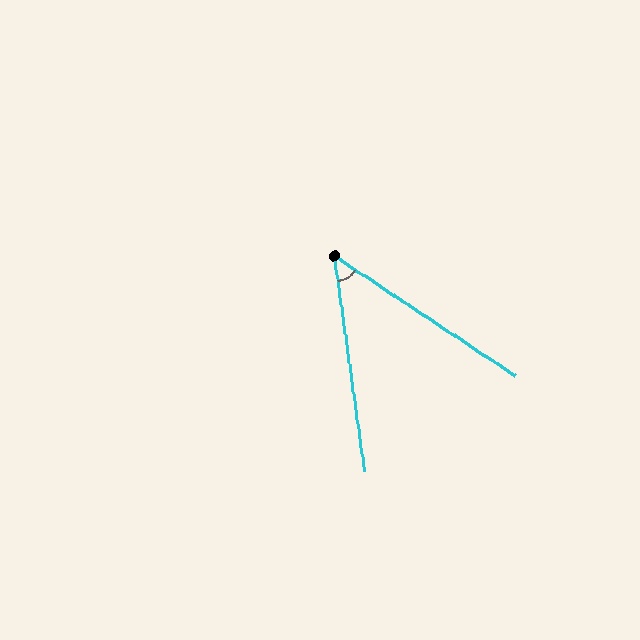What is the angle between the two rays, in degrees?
Approximately 48 degrees.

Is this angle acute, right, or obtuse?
It is acute.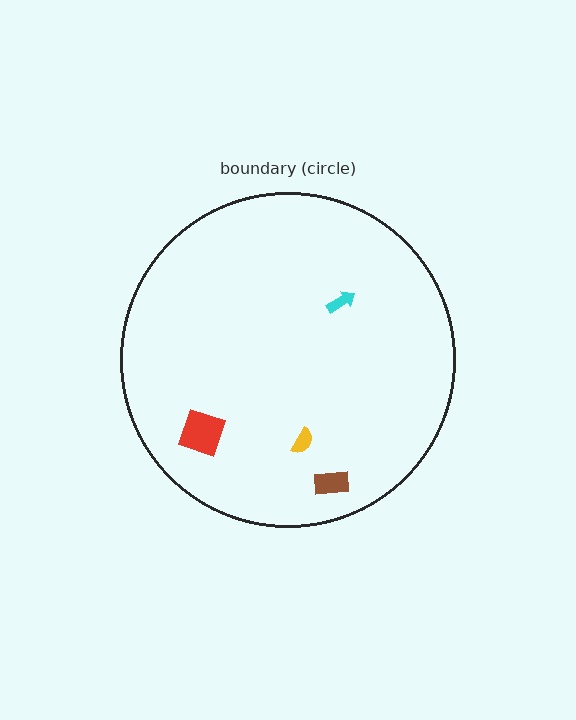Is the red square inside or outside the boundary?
Inside.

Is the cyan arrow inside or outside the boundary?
Inside.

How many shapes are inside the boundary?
4 inside, 0 outside.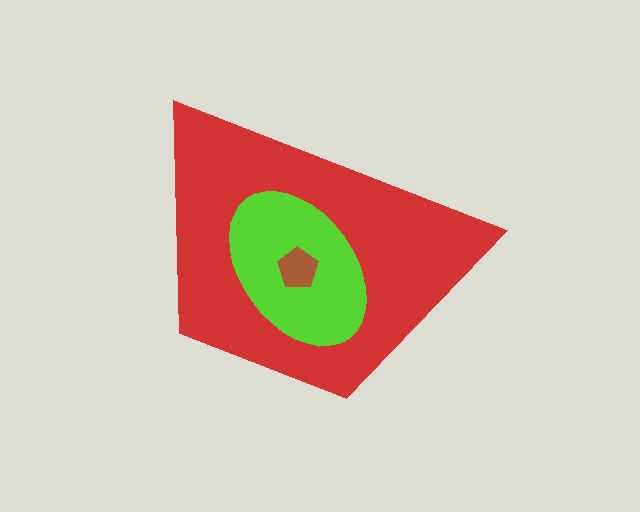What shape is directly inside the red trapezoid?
The lime ellipse.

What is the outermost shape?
The red trapezoid.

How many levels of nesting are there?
3.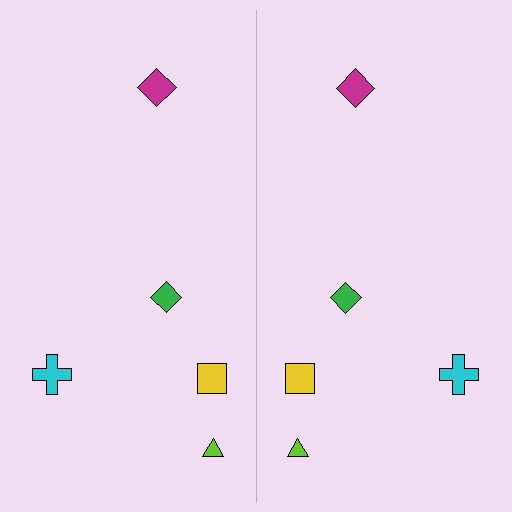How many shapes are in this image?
There are 10 shapes in this image.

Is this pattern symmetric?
Yes, this pattern has bilateral (reflection) symmetry.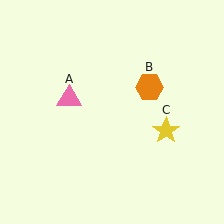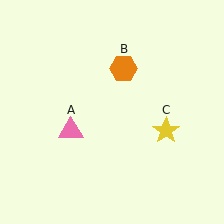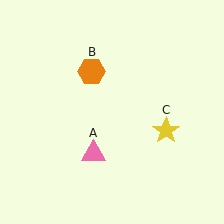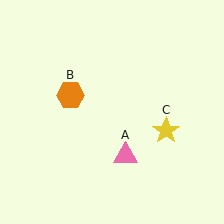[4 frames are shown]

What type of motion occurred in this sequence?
The pink triangle (object A), orange hexagon (object B) rotated counterclockwise around the center of the scene.